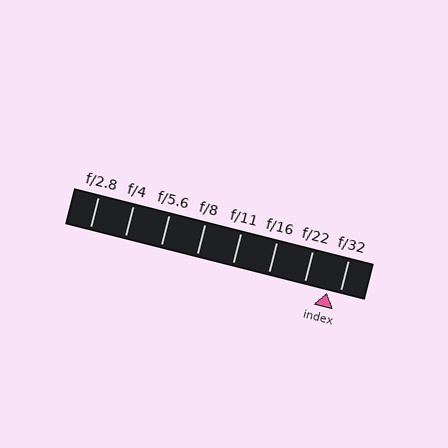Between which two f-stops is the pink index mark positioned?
The index mark is between f/22 and f/32.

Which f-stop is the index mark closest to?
The index mark is closest to f/32.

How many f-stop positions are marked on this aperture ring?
There are 8 f-stop positions marked.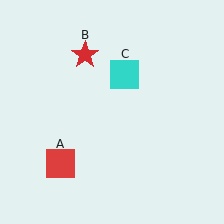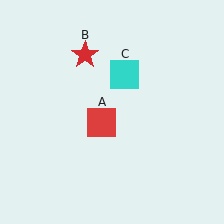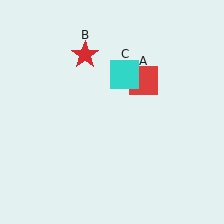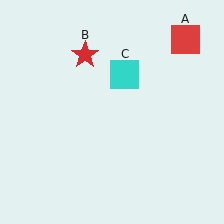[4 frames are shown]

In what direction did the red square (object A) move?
The red square (object A) moved up and to the right.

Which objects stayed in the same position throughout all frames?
Red star (object B) and cyan square (object C) remained stationary.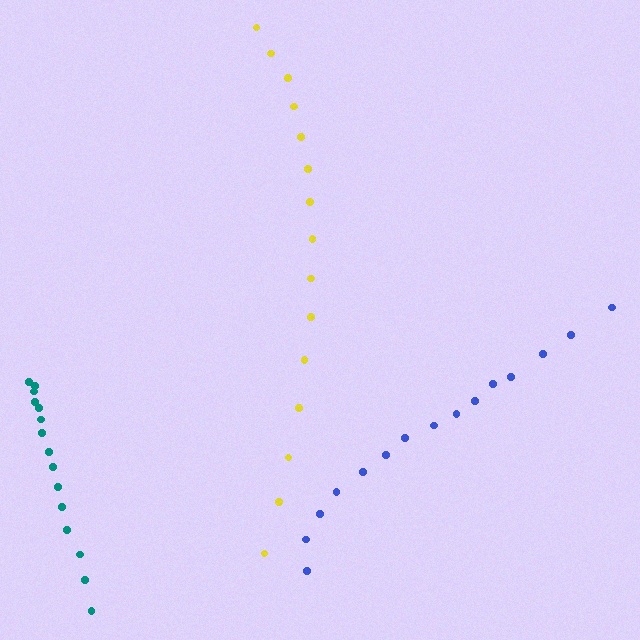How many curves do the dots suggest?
There are 3 distinct paths.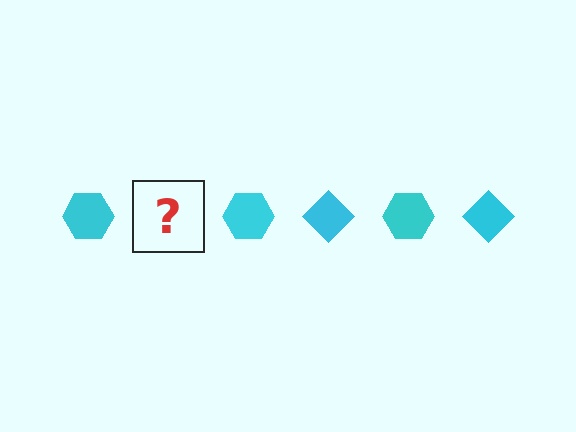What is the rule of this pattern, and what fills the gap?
The rule is that the pattern cycles through hexagon, diamond shapes in cyan. The gap should be filled with a cyan diamond.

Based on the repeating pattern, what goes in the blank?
The blank should be a cyan diamond.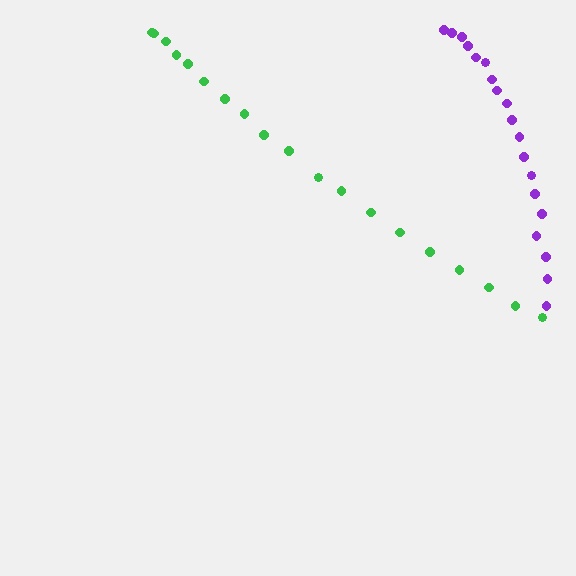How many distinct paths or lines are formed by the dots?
There are 2 distinct paths.